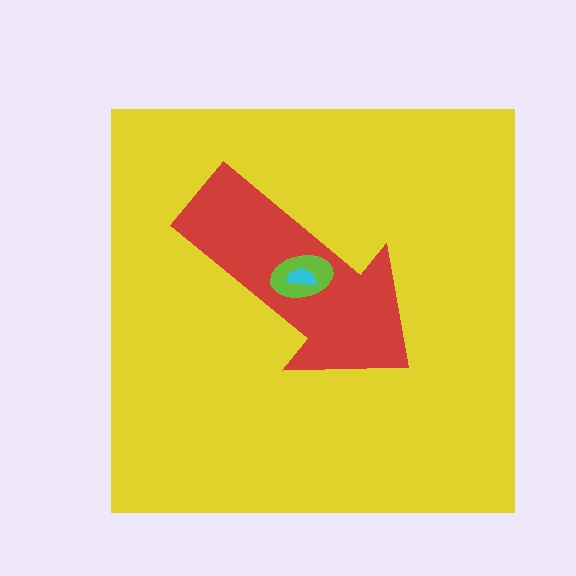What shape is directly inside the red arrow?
The lime ellipse.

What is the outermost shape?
The yellow square.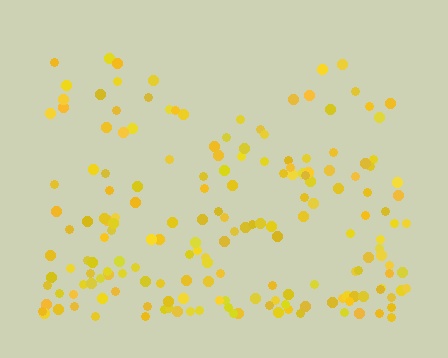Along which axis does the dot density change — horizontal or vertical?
Vertical.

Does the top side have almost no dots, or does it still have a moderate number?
Still a moderate number, just noticeably fewer than the bottom.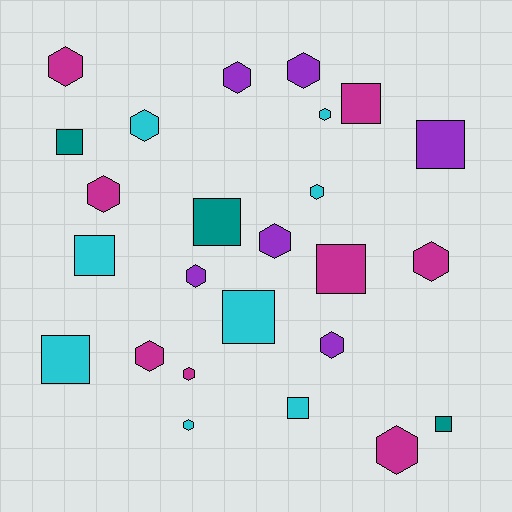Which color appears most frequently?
Magenta, with 8 objects.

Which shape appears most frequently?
Hexagon, with 15 objects.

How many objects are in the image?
There are 25 objects.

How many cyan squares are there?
There are 4 cyan squares.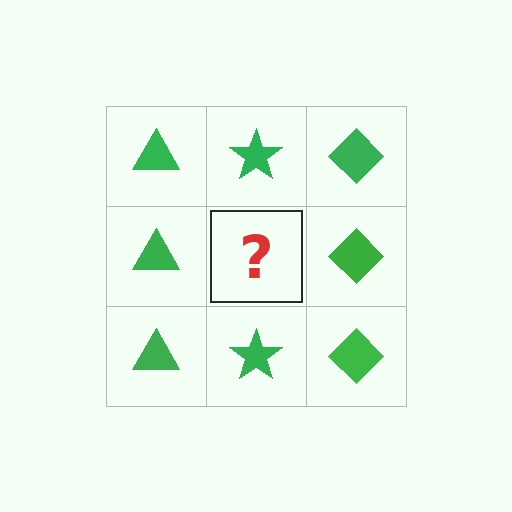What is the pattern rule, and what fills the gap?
The rule is that each column has a consistent shape. The gap should be filled with a green star.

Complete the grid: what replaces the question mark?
The question mark should be replaced with a green star.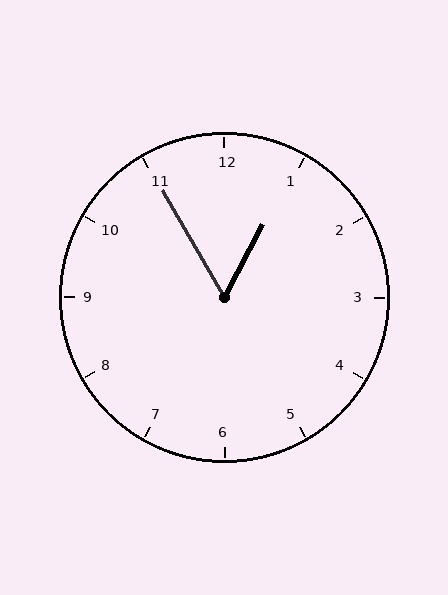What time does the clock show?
12:55.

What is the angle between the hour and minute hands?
Approximately 58 degrees.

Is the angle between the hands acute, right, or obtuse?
It is acute.